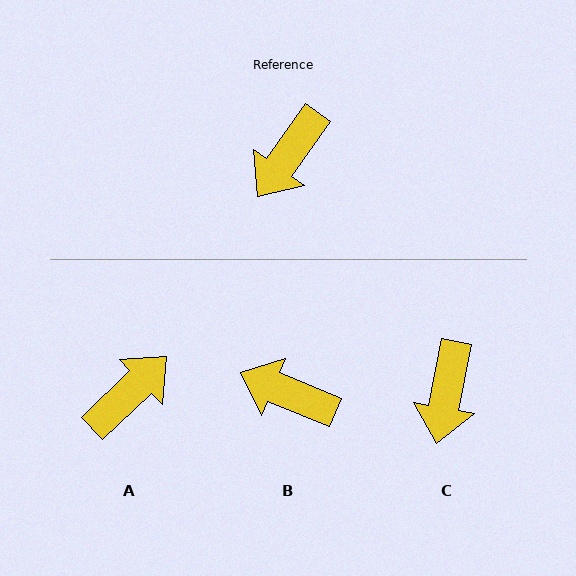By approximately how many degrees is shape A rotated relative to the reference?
Approximately 169 degrees counter-clockwise.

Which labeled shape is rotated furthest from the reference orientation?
A, about 169 degrees away.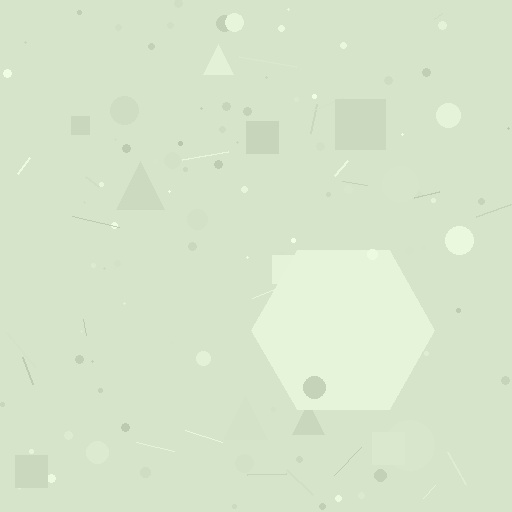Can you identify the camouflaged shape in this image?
The camouflaged shape is a hexagon.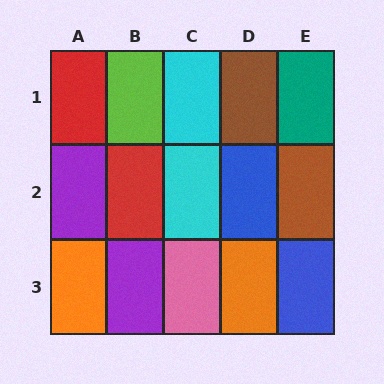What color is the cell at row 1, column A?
Red.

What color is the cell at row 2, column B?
Red.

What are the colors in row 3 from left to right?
Orange, purple, pink, orange, blue.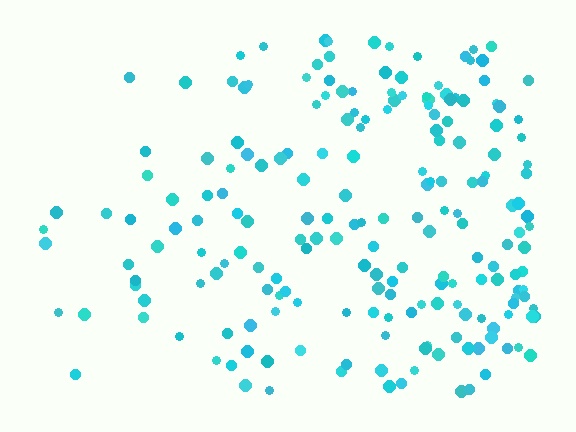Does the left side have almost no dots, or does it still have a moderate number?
Still a moderate number, just noticeably fewer than the right.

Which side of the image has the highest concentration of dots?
The right.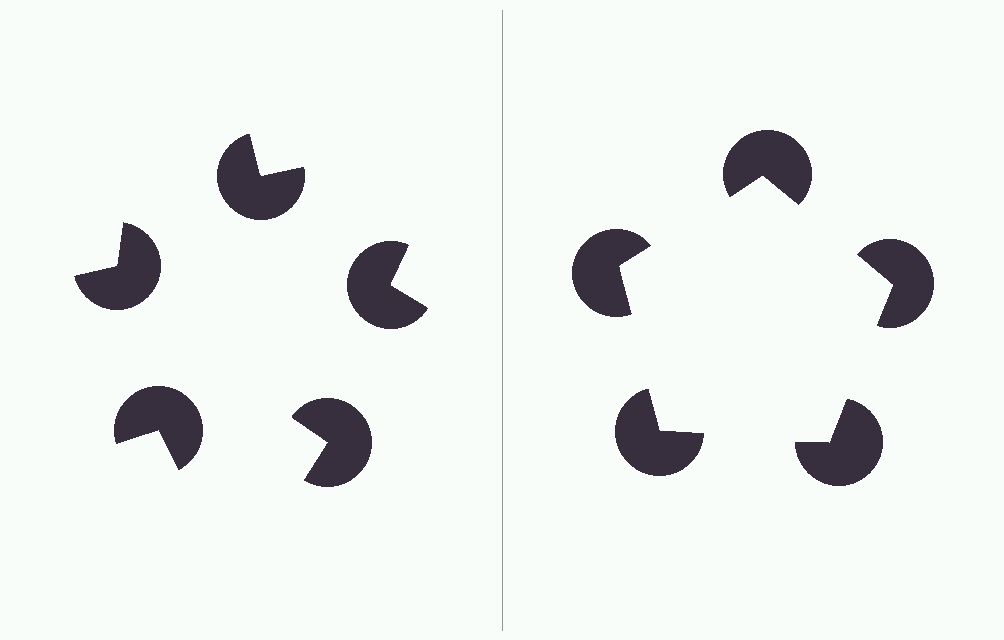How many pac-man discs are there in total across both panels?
10 — 5 on each side.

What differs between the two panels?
The pac-man discs are positioned identically on both sides; only the wedge orientations differ. On the right they align to a pentagon; on the left they are misaligned.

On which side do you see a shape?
An illusory pentagon appears on the right side. On the left side the wedge cuts are rotated, so no coherent shape forms.